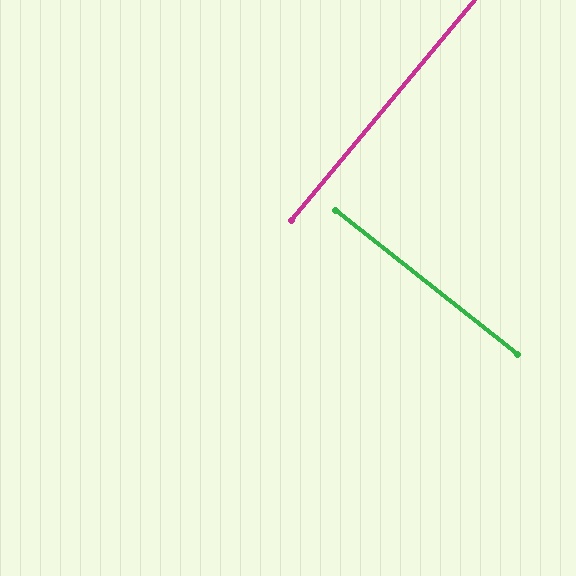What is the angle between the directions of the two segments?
Approximately 89 degrees.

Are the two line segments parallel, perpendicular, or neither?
Perpendicular — they meet at approximately 89°.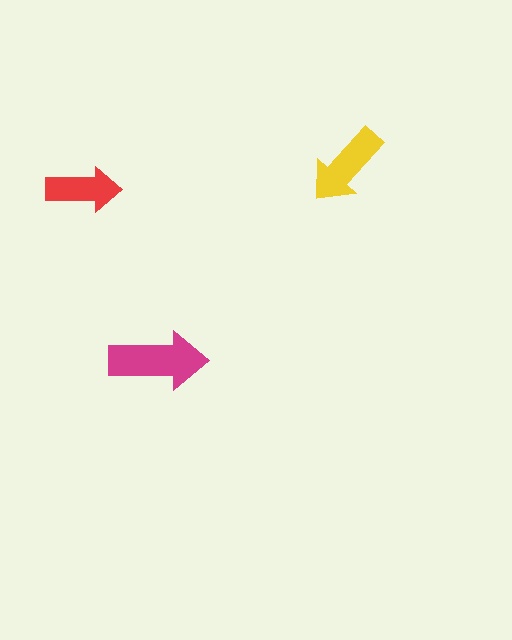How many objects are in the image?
There are 3 objects in the image.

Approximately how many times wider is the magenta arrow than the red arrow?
About 1.5 times wider.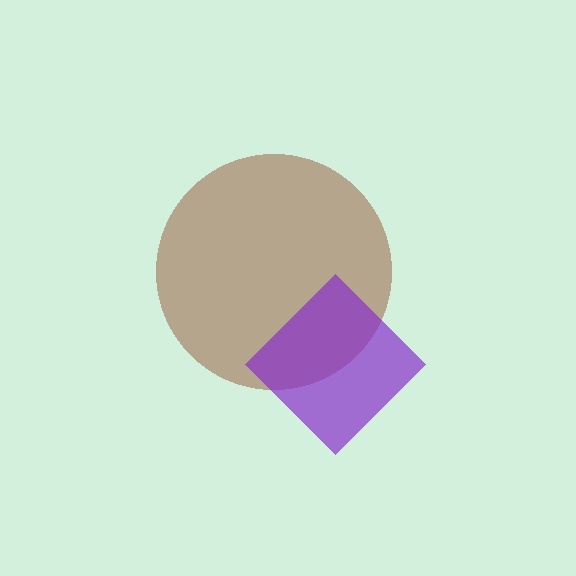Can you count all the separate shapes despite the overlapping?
Yes, there are 2 separate shapes.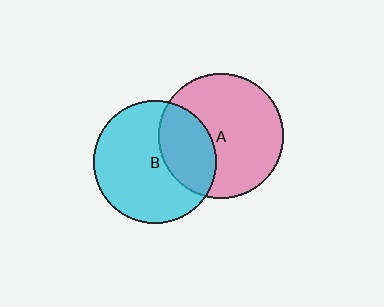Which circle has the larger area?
Circle A (pink).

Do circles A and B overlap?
Yes.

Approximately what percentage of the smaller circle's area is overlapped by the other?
Approximately 30%.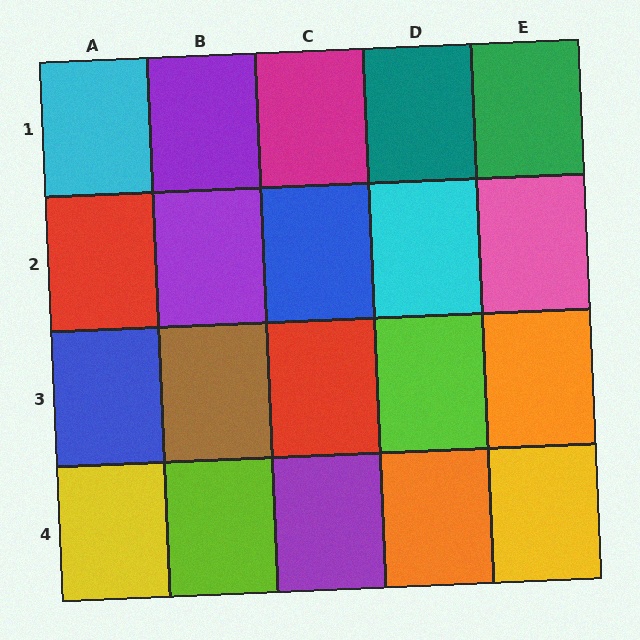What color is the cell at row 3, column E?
Orange.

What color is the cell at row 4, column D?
Orange.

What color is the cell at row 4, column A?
Yellow.